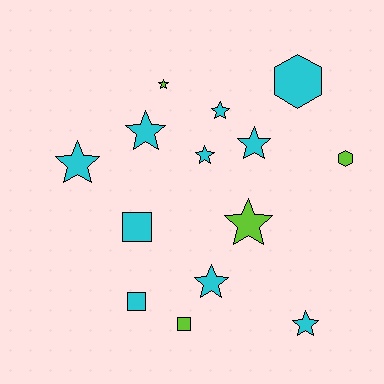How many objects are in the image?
There are 14 objects.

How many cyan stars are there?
There are 7 cyan stars.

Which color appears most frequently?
Cyan, with 10 objects.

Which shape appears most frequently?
Star, with 9 objects.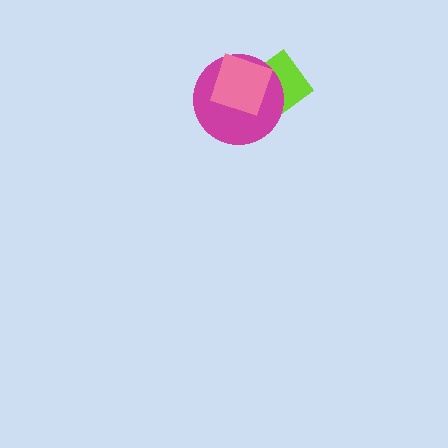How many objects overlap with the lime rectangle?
2 objects overlap with the lime rectangle.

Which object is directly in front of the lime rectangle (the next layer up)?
The magenta circle is directly in front of the lime rectangle.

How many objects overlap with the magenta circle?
2 objects overlap with the magenta circle.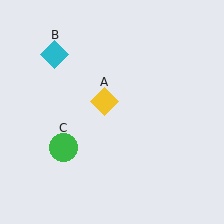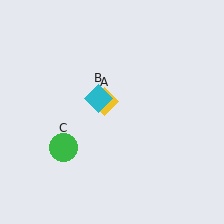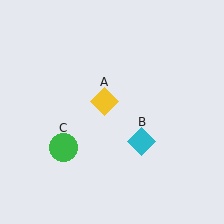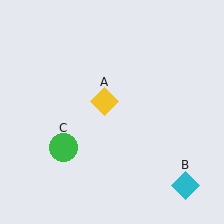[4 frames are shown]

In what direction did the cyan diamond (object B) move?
The cyan diamond (object B) moved down and to the right.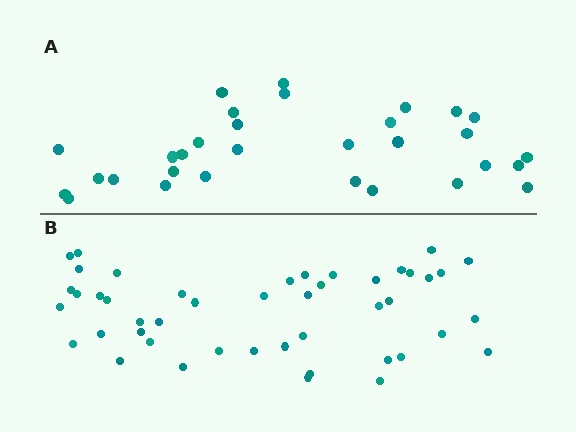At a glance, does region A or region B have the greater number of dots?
Region B (the bottom region) has more dots.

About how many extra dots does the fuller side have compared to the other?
Region B has approximately 15 more dots than region A.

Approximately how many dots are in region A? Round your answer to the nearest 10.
About 30 dots. (The exact count is 31, which rounds to 30.)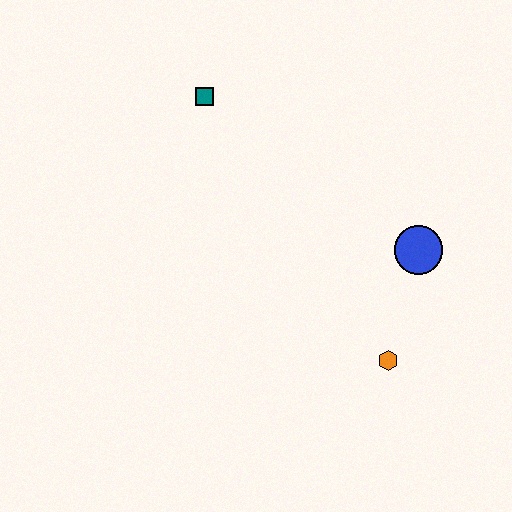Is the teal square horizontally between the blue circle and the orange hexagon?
No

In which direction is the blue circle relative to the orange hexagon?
The blue circle is above the orange hexagon.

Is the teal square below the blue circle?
No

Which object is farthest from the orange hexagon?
The teal square is farthest from the orange hexagon.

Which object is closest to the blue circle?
The orange hexagon is closest to the blue circle.